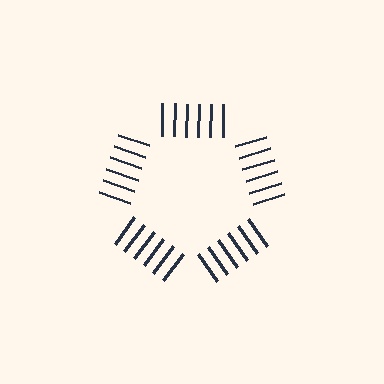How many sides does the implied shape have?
5 sides — the line-ends trace a pentagon.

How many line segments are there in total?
30 — 6 along each of the 5 edges.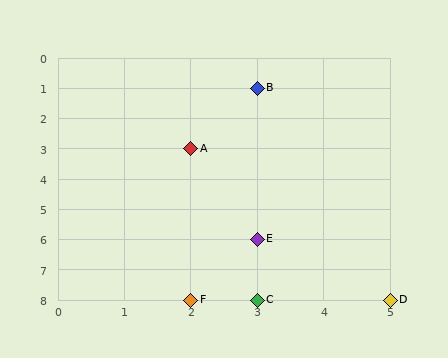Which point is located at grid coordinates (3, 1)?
Point B is at (3, 1).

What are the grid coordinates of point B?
Point B is at grid coordinates (3, 1).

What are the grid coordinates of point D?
Point D is at grid coordinates (5, 8).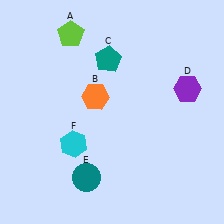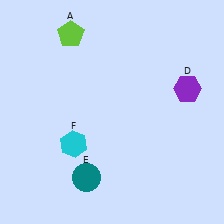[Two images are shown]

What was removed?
The orange hexagon (B), the teal pentagon (C) were removed in Image 2.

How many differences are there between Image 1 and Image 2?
There are 2 differences between the two images.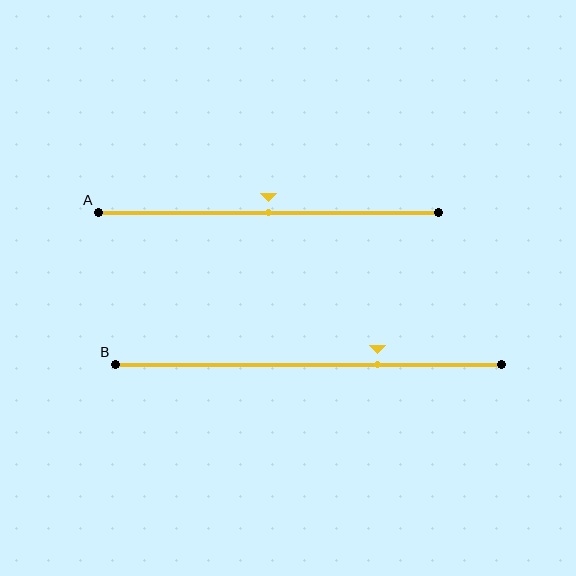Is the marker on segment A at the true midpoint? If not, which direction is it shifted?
Yes, the marker on segment A is at the true midpoint.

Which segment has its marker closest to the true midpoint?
Segment A has its marker closest to the true midpoint.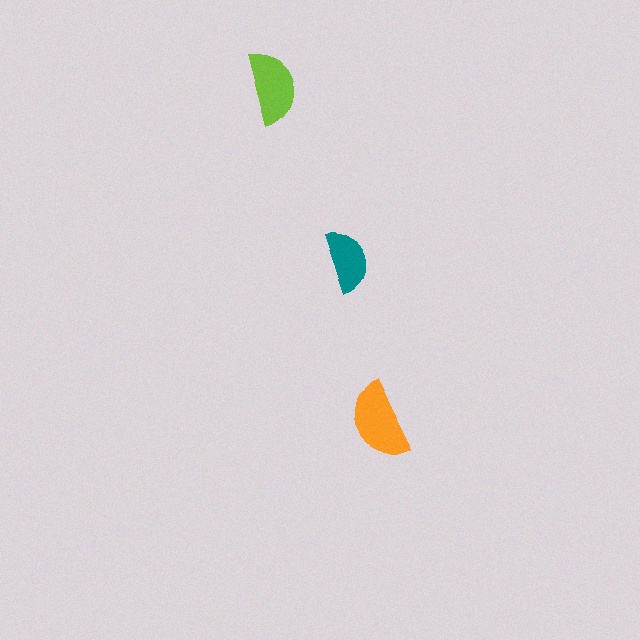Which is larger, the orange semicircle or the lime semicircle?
The orange one.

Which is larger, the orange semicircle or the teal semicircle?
The orange one.